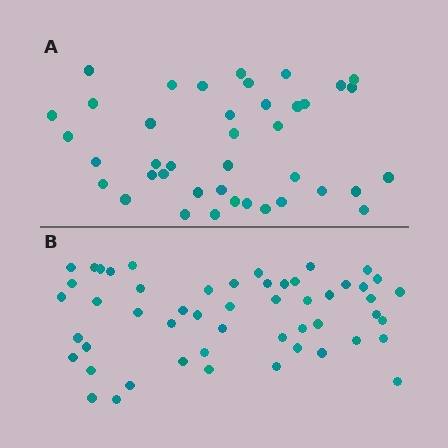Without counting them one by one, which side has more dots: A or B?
Region B (the bottom region) has more dots.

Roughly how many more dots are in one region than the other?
Region B has roughly 12 or so more dots than region A.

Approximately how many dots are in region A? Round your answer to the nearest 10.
About 40 dots.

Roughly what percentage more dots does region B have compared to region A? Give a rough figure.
About 30% more.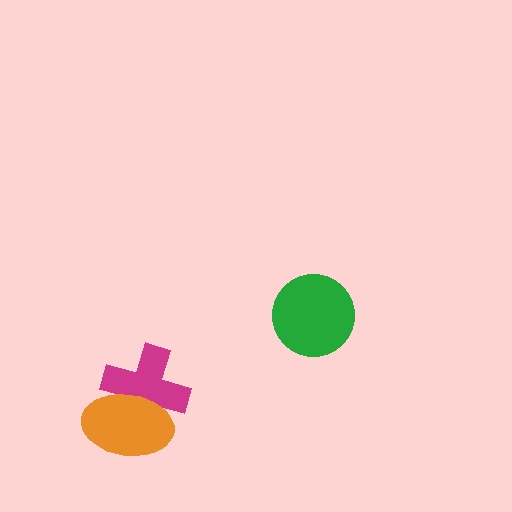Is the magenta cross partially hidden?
Yes, it is partially covered by another shape.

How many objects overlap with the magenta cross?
1 object overlaps with the magenta cross.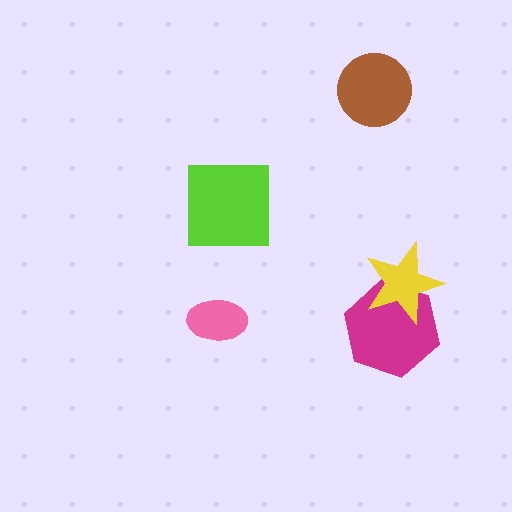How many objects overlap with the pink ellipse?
0 objects overlap with the pink ellipse.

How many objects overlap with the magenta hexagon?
1 object overlaps with the magenta hexagon.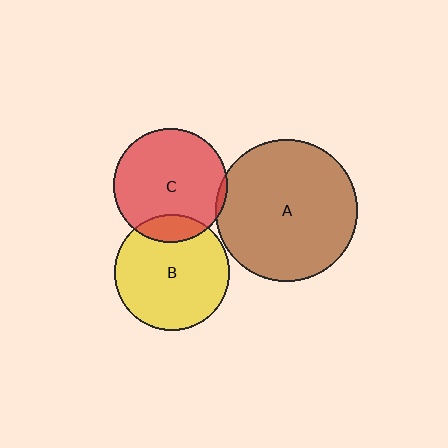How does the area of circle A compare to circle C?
Approximately 1.5 times.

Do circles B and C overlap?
Yes.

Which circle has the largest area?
Circle A (brown).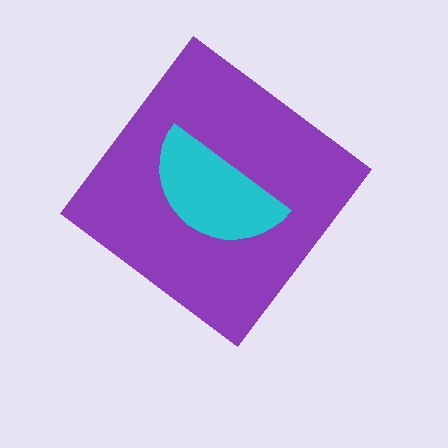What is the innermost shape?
The cyan semicircle.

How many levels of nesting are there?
2.